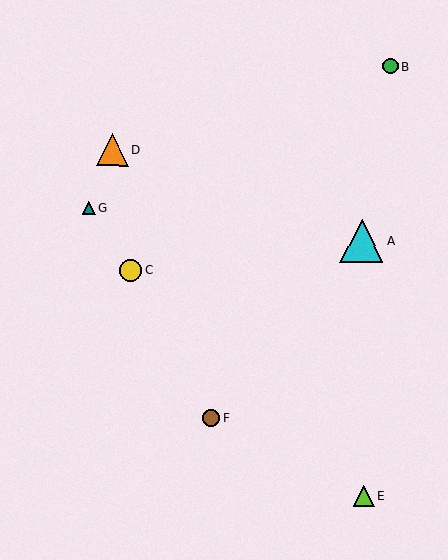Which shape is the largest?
The cyan triangle (labeled A) is the largest.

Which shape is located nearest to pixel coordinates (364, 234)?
The cyan triangle (labeled A) at (362, 241) is nearest to that location.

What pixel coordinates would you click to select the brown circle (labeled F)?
Click at (211, 418) to select the brown circle F.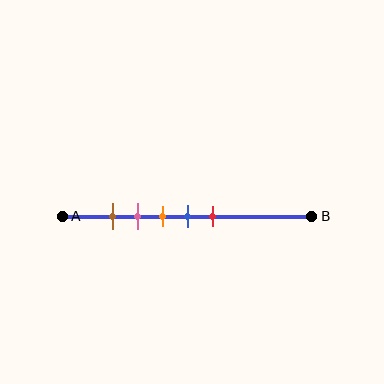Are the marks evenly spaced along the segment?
Yes, the marks are approximately evenly spaced.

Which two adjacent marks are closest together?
The brown and pink marks are the closest adjacent pair.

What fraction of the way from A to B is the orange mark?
The orange mark is approximately 40% (0.4) of the way from A to B.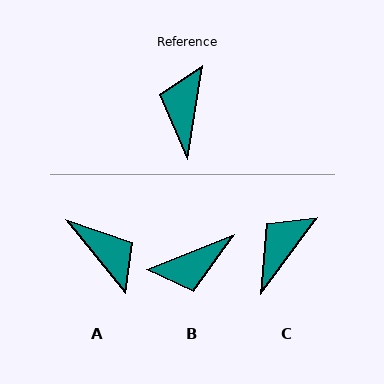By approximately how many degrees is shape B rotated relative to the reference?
Approximately 121 degrees counter-clockwise.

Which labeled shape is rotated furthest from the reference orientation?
A, about 131 degrees away.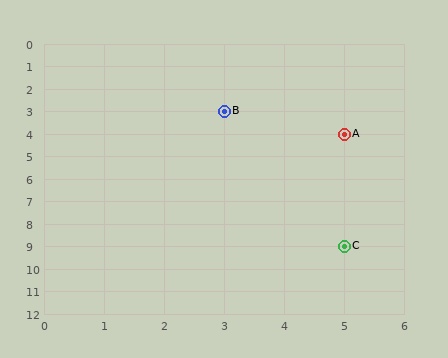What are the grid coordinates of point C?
Point C is at grid coordinates (5, 9).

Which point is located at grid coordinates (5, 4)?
Point A is at (5, 4).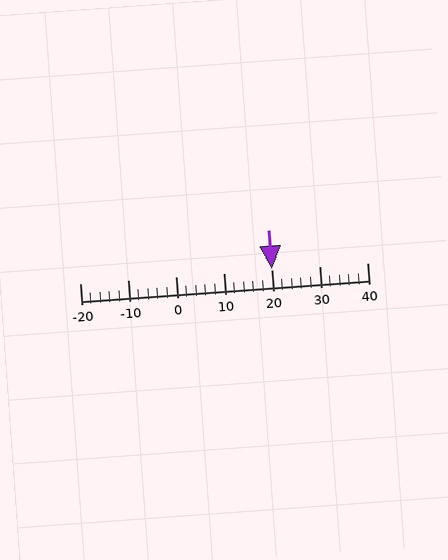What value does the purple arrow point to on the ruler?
The purple arrow points to approximately 20.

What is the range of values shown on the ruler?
The ruler shows values from -20 to 40.